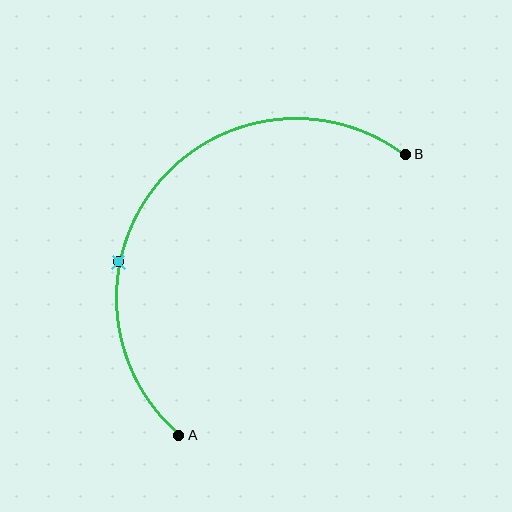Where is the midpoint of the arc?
The arc midpoint is the point on the curve farthest from the straight line joining A and B. It sits above and to the left of that line.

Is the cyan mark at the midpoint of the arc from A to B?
No. The cyan mark lies on the arc but is closer to endpoint A. The arc midpoint would be at the point on the curve equidistant along the arc from both A and B.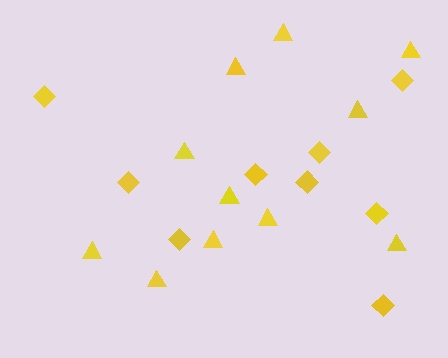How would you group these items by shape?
There are 2 groups: one group of triangles (11) and one group of diamonds (9).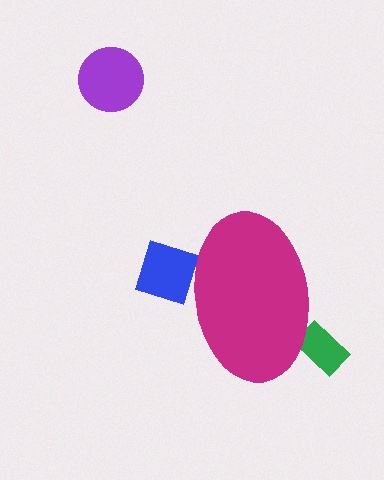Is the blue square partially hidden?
Yes, the blue square is partially hidden behind the magenta ellipse.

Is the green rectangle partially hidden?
Yes, the green rectangle is partially hidden behind the magenta ellipse.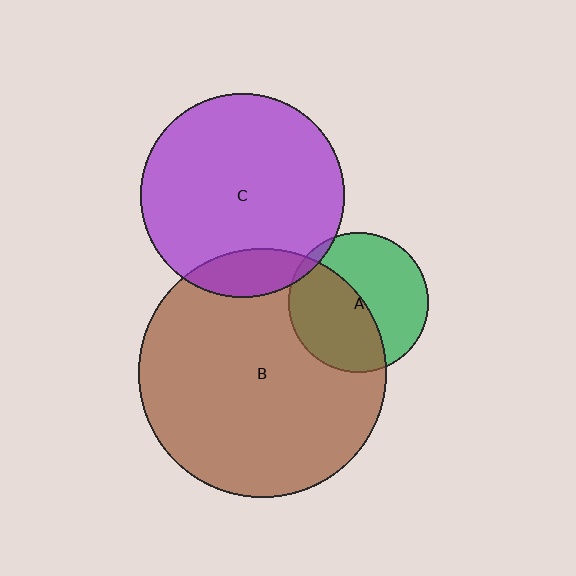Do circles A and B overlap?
Yes.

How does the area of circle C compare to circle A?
Approximately 2.1 times.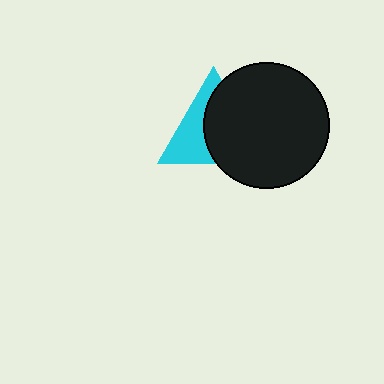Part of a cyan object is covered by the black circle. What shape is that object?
It is a triangle.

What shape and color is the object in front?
The object in front is a black circle.